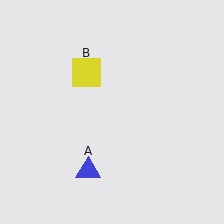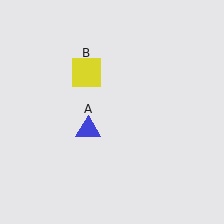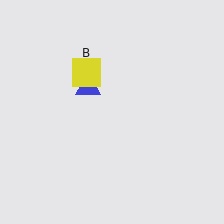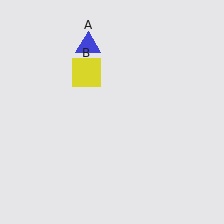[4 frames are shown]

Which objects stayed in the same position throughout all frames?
Yellow square (object B) remained stationary.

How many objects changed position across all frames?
1 object changed position: blue triangle (object A).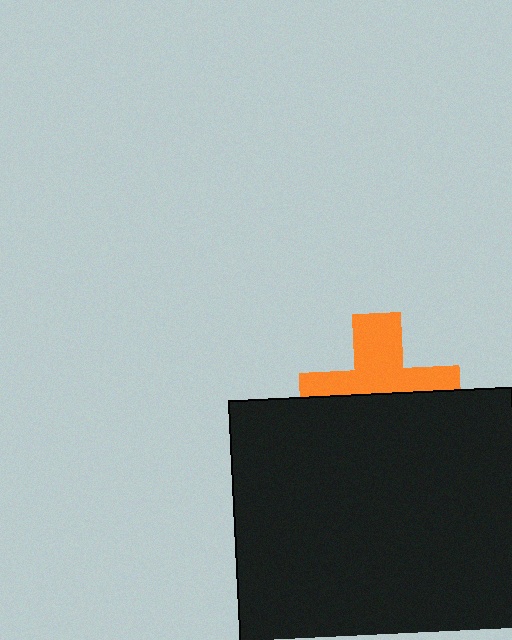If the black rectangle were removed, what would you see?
You would see the complete orange cross.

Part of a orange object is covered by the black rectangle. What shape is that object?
It is a cross.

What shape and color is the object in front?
The object in front is a black rectangle.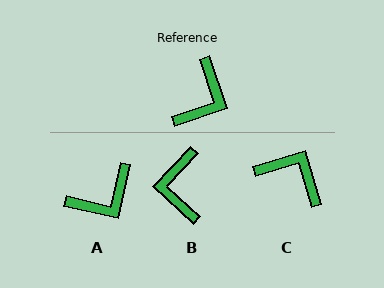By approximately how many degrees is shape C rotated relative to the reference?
Approximately 88 degrees counter-clockwise.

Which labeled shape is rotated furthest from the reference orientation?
B, about 152 degrees away.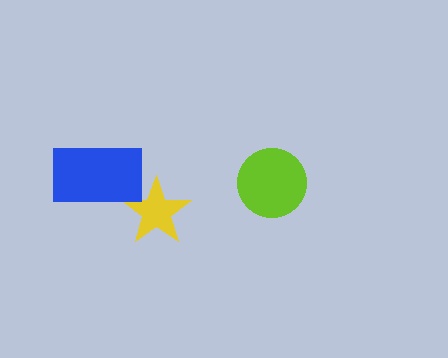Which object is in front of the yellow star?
The blue rectangle is in front of the yellow star.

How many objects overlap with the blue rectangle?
1 object overlaps with the blue rectangle.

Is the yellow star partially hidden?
Yes, it is partially covered by another shape.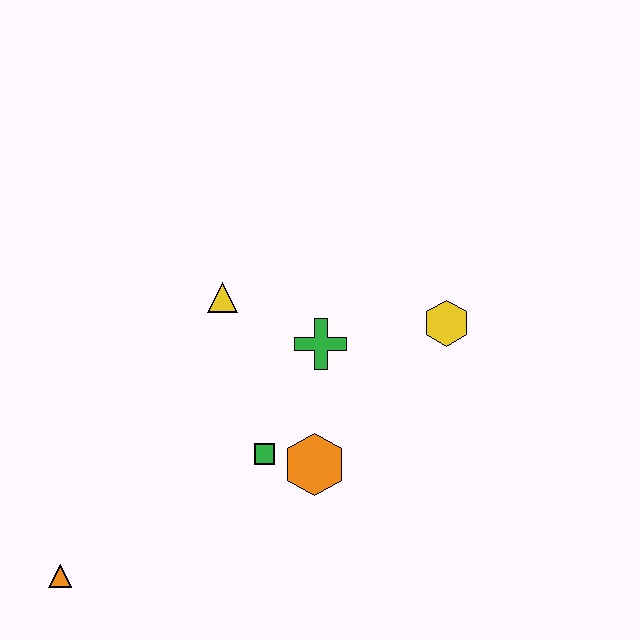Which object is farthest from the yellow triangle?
The orange triangle is farthest from the yellow triangle.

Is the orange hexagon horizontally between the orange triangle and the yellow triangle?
No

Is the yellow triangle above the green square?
Yes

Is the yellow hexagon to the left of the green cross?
No